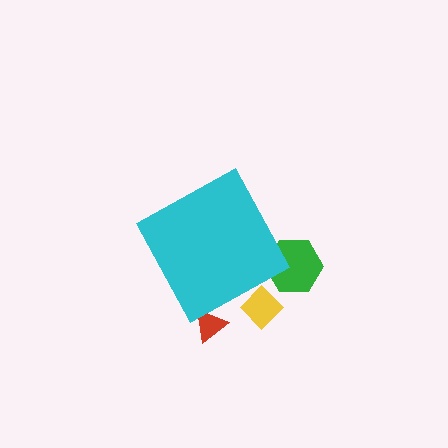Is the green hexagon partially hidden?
Yes, the green hexagon is partially hidden behind the cyan diamond.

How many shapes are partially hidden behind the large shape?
3 shapes are partially hidden.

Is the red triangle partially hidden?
Yes, the red triangle is partially hidden behind the cyan diamond.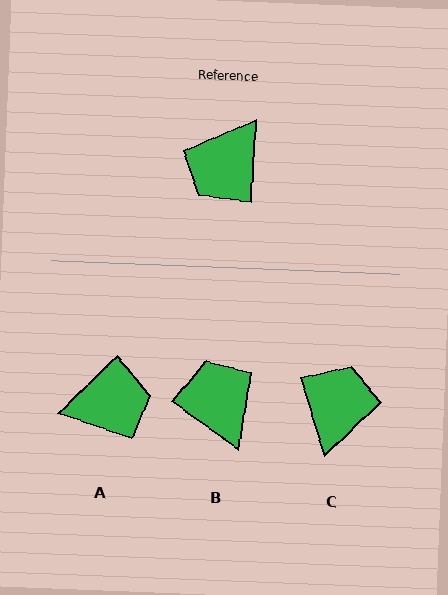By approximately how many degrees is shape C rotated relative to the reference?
Approximately 160 degrees clockwise.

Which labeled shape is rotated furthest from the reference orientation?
C, about 160 degrees away.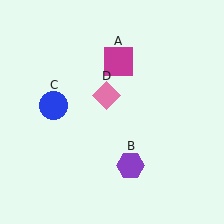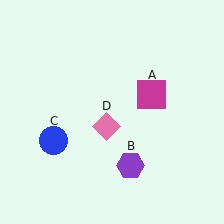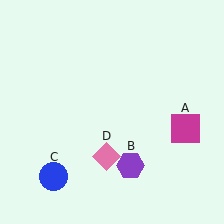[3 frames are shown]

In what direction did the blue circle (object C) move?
The blue circle (object C) moved down.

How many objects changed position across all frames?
3 objects changed position: magenta square (object A), blue circle (object C), pink diamond (object D).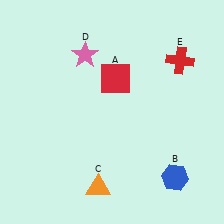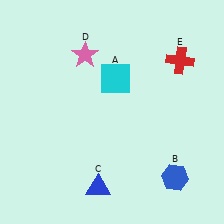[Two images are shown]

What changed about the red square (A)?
In Image 1, A is red. In Image 2, it changed to cyan.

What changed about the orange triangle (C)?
In Image 1, C is orange. In Image 2, it changed to blue.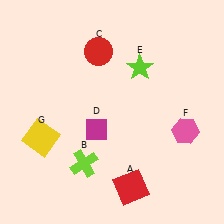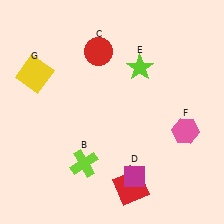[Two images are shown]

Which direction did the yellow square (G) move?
The yellow square (G) moved up.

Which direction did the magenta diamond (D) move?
The magenta diamond (D) moved down.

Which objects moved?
The objects that moved are: the magenta diamond (D), the yellow square (G).